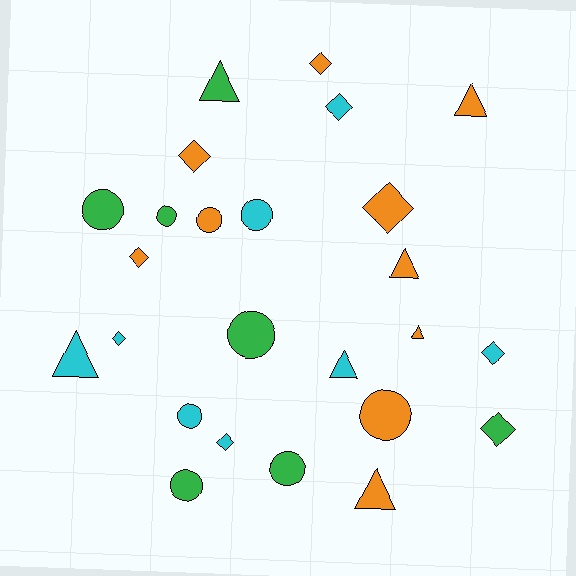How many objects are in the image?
There are 25 objects.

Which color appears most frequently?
Orange, with 10 objects.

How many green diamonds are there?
There is 1 green diamond.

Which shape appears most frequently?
Circle, with 9 objects.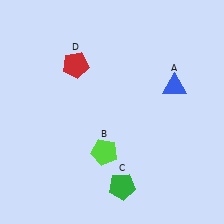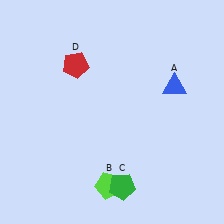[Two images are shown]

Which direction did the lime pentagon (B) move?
The lime pentagon (B) moved down.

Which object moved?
The lime pentagon (B) moved down.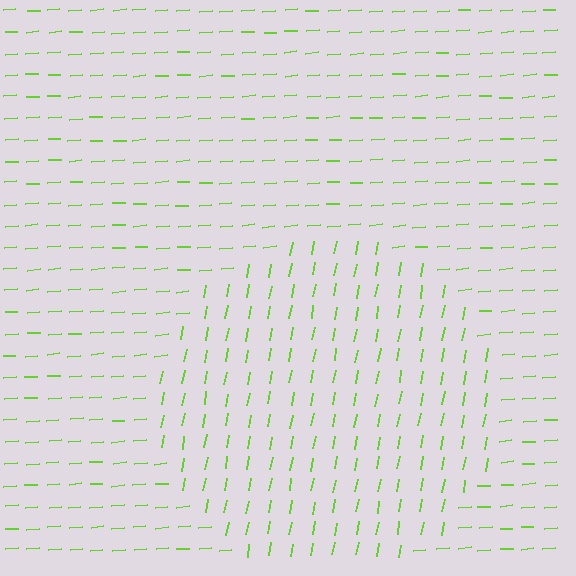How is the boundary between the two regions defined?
The boundary is defined purely by a change in line orientation (approximately 75 degrees difference). All lines are the same color and thickness.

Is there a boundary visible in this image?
Yes, there is a texture boundary formed by a change in line orientation.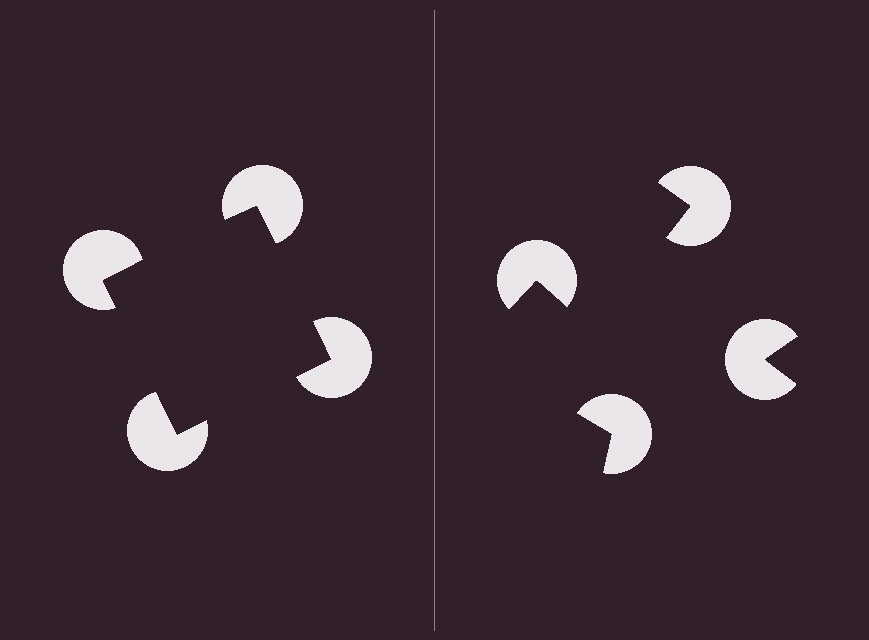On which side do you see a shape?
An illusory square appears on the left side. On the right side the wedge cuts are rotated, so no coherent shape forms.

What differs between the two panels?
The pac-man discs are positioned identically on both sides; only the wedge orientations differ. On the left they align to a square; on the right they are misaligned.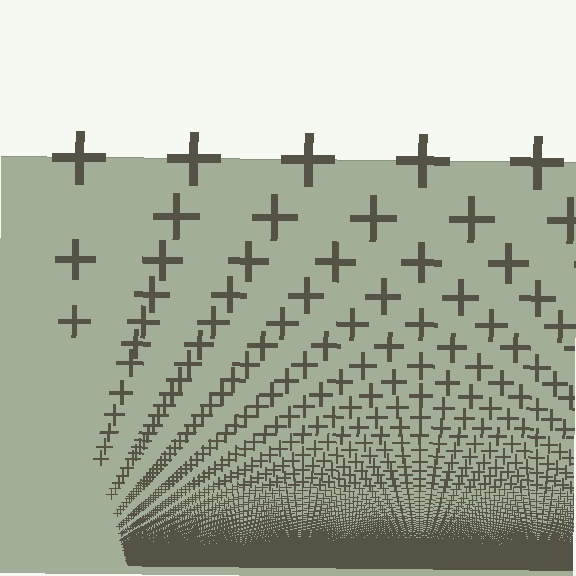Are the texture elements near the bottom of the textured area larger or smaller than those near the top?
Smaller. The gradient is inverted — elements near the bottom are smaller and denser.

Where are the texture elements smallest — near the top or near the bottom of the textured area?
Near the bottom.